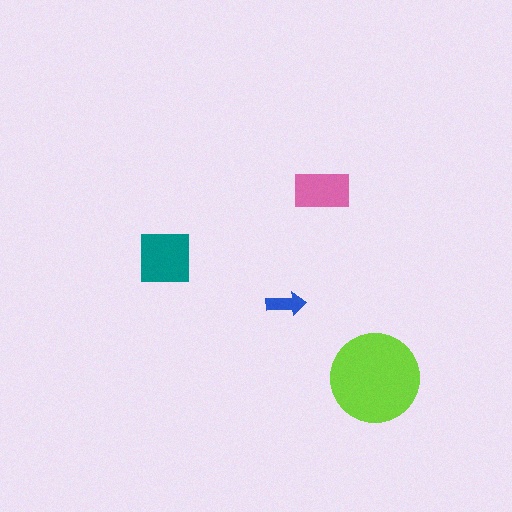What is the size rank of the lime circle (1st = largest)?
1st.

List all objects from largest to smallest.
The lime circle, the teal square, the pink rectangle, the blue arrow.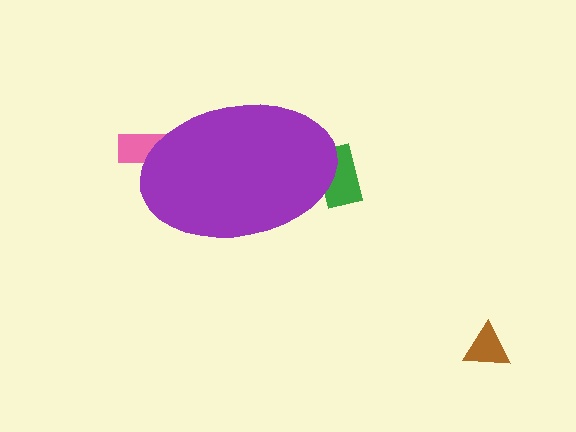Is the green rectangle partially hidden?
Yes, the green rectangle is partially hidden behind the purple ellipse.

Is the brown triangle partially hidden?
No, the brown triangle is fully visible.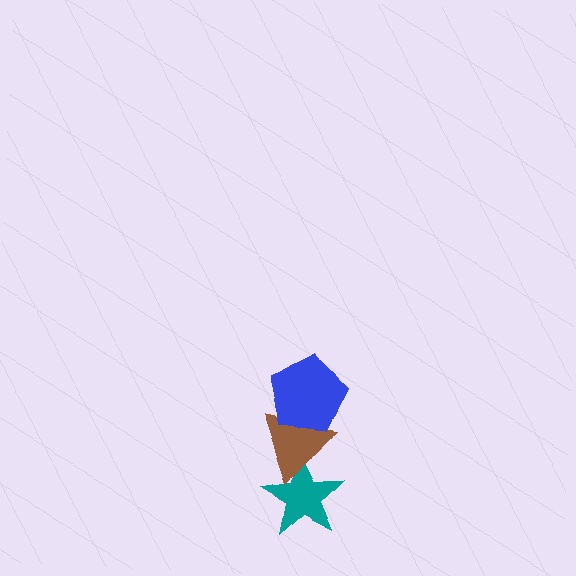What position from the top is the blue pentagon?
The blue pentagon is 1st from the top.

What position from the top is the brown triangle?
The brown triangle is 2nd from the top.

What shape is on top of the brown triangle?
The blue pentagon is on top of the brown triangle.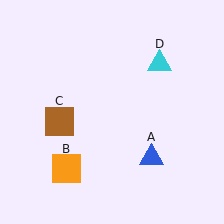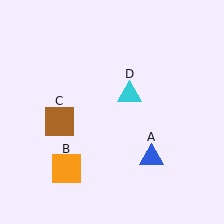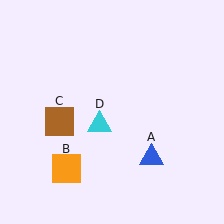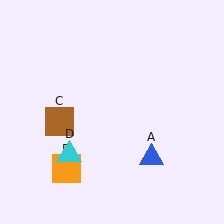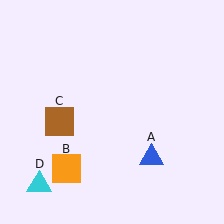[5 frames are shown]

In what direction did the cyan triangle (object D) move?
The cyan triangle (object D) moved down and to the left.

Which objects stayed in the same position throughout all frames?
Blue triangle (object A) and orange square (object B) and brown square (object C) remained stationary.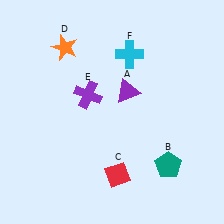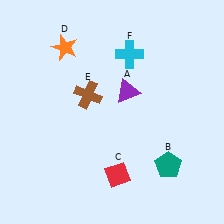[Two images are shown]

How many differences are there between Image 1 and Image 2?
There is 1 difference between the two images.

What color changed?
The cross (E) changed from purple in Image 1 to brown in Image 2.